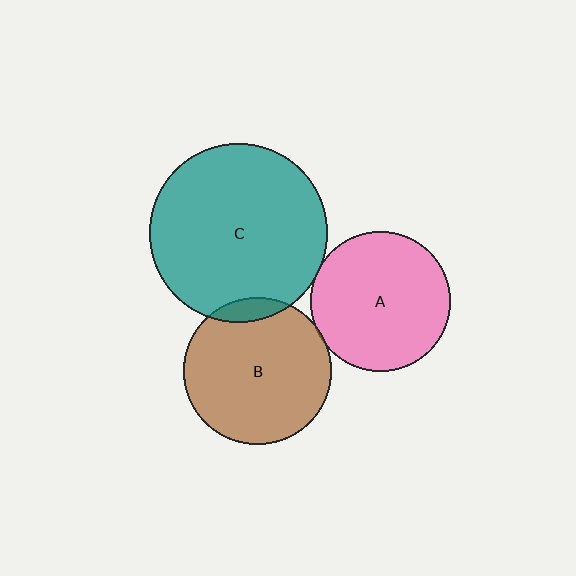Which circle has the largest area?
Circle C (teal).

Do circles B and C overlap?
Yes.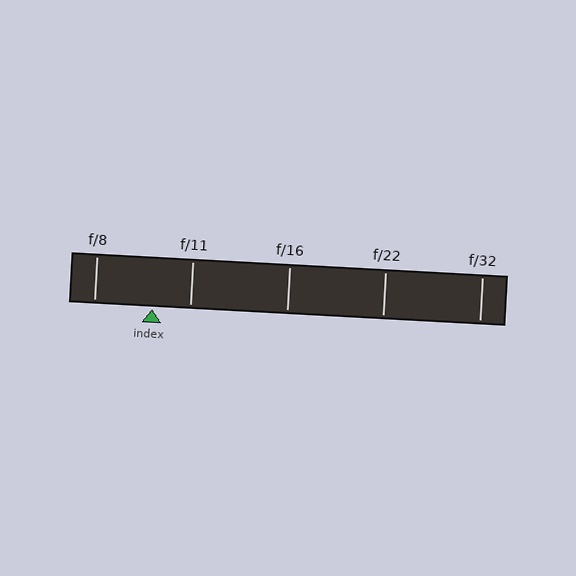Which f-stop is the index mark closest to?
The index mark is closest to f/11.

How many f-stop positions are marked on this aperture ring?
There are 5 f-stop positions marked.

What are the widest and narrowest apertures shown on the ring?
The widest aperture shown is f/8 and the narrowest is f/32.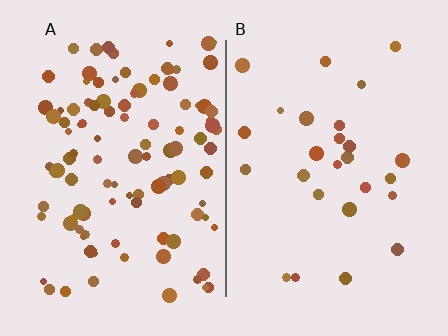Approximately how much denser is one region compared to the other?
Approximately 3.9× — region A over region B.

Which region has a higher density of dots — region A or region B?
A (the left).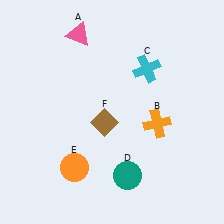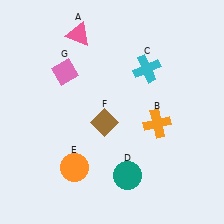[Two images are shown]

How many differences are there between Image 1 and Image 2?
There is 1 difference between the two images.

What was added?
A pink diamond (G) was added in Image 2.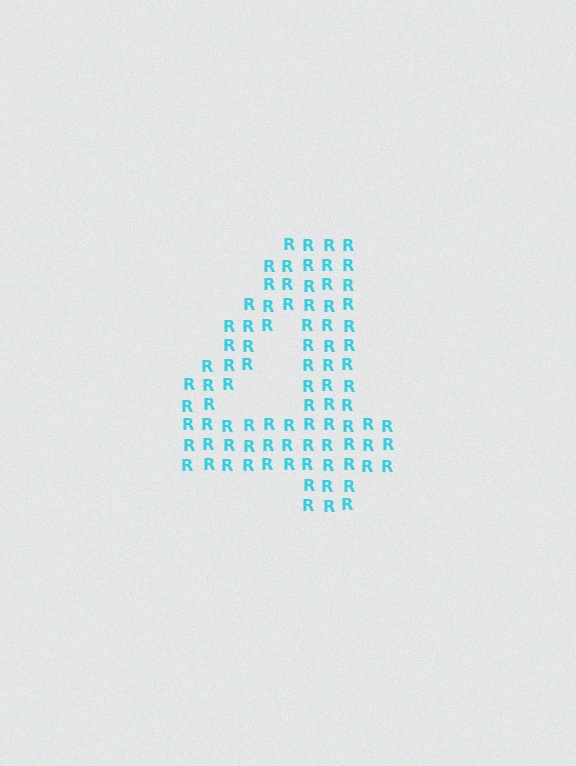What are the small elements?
The small elements are letter R's.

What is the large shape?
The large shape is the digit 4.